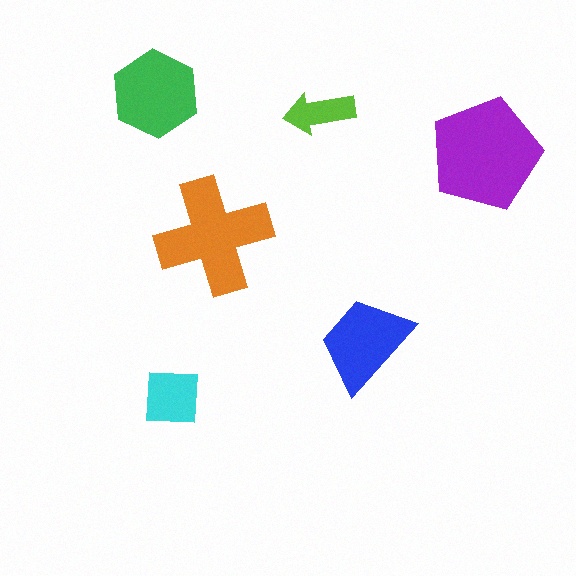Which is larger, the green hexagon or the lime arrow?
The green hexagon.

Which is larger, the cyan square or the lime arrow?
The cyan square.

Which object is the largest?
The purple pentagon.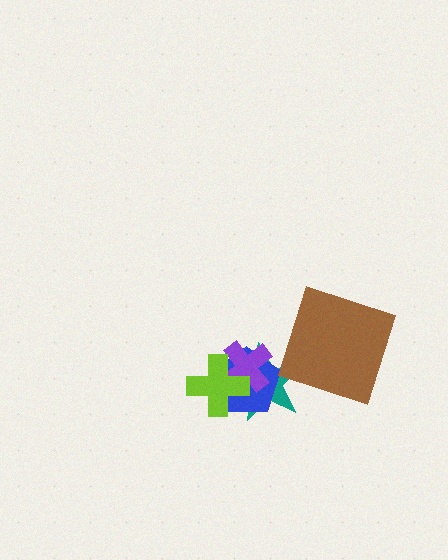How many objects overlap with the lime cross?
3 objects overlap with the lime cross.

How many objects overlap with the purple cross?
3 objects overlap with the purple cross.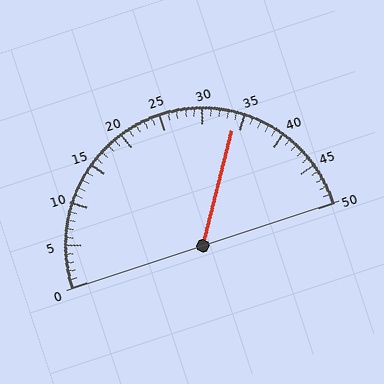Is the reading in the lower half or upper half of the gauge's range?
The reading is in the upper half of the range (0 to 50).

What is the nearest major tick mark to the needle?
The nearest major tick mark is 35.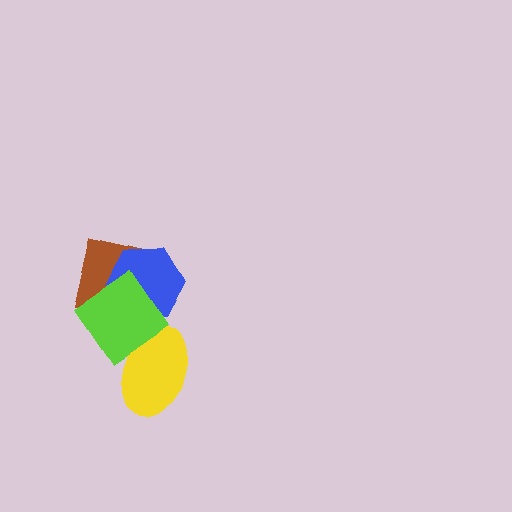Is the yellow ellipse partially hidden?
Yes, it is partially covered by another shape.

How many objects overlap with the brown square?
2 objects overlap with the brown square.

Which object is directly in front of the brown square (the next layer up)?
The blue hexagon is directly in front of the brown square.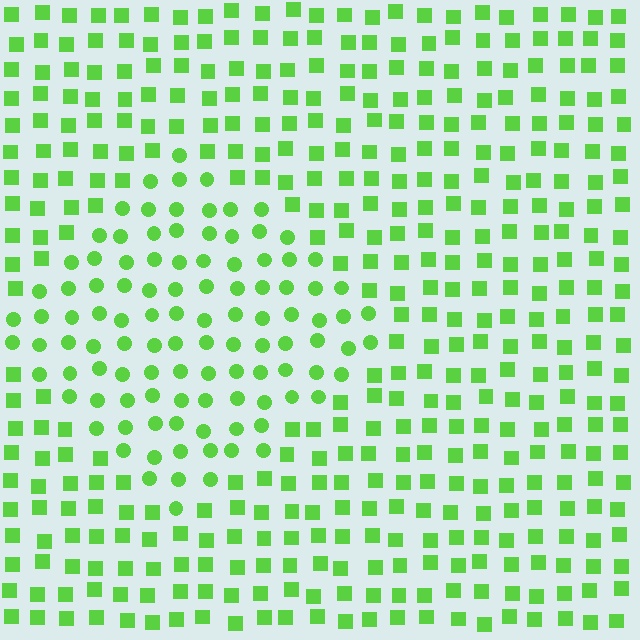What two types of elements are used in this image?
The image uses circles inside the diamond region and squares outside it.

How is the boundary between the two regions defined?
The boundary is defined by a change in element shape: circles inside vs. squares outside. All elements share the same color and spacing.